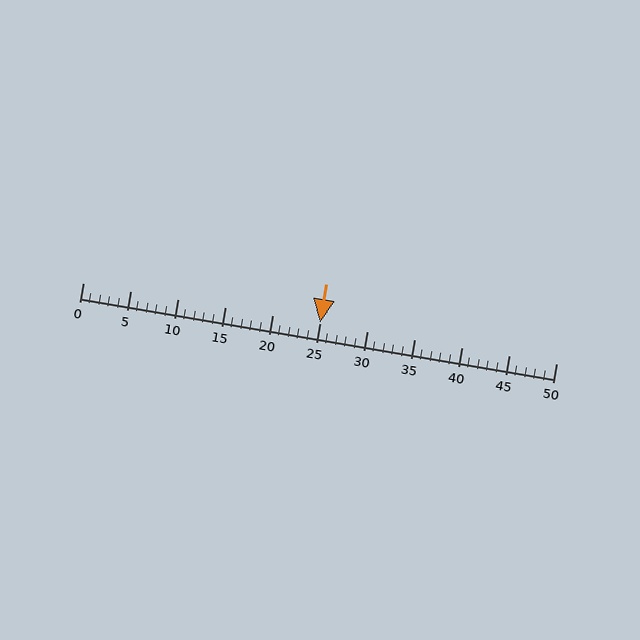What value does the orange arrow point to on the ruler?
The orange arrow points to approximately 25.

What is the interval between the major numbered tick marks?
The major tick marks are spaced 5 units apart.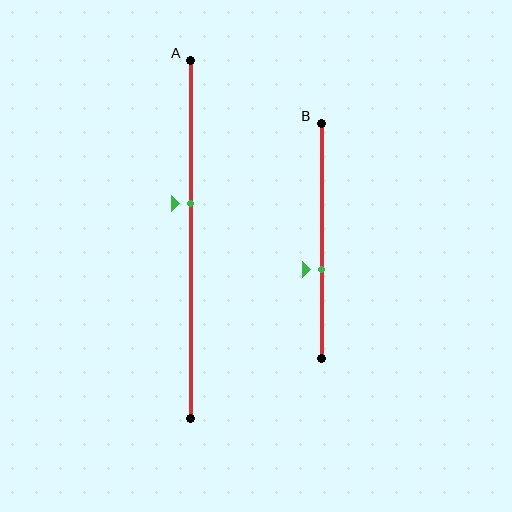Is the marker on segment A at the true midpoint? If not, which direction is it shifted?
No, the marker on segment A is shifted upward by about 10% of the segment length.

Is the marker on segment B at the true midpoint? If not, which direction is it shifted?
No, the marker on segment B is shifted downward by about 12% of the segment length.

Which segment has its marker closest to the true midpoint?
Segment A has its marker closest to the true midpoint.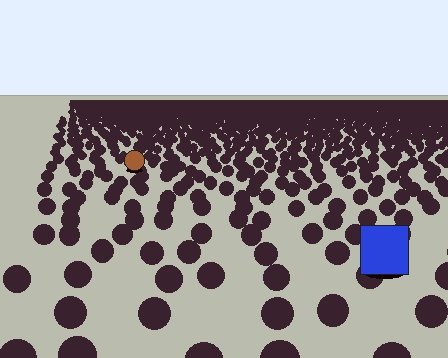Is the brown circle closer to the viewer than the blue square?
No. The blue square is closer — you can tell from the texture gradient: the ground texture is coarser near it.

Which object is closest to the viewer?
The blue square is closest. The texture marks near it are larger and more spread out.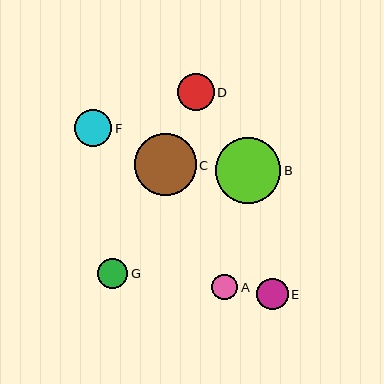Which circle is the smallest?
Circle A is the smallest with a size of approximately 26 pixels.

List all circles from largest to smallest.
From largest to smallest: B, C, F, D, E, G, A.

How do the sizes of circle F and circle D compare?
Circle F and circle D are approximately the same size.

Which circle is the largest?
Circle B is the largest with a size of approximately 66 pixels.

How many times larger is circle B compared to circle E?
Circle B is approximately 2.1 times the size of circle E.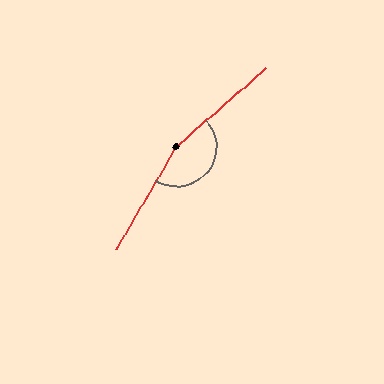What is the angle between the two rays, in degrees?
Approximately 162 degrees.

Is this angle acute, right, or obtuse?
It is obtuse.